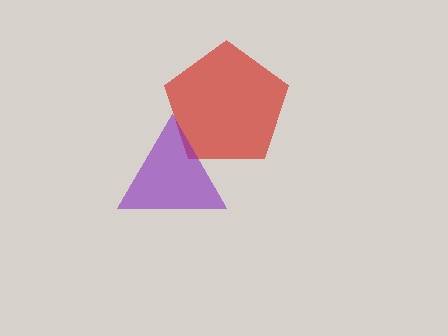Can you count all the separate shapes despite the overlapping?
Yes, there are 2 separate shapes.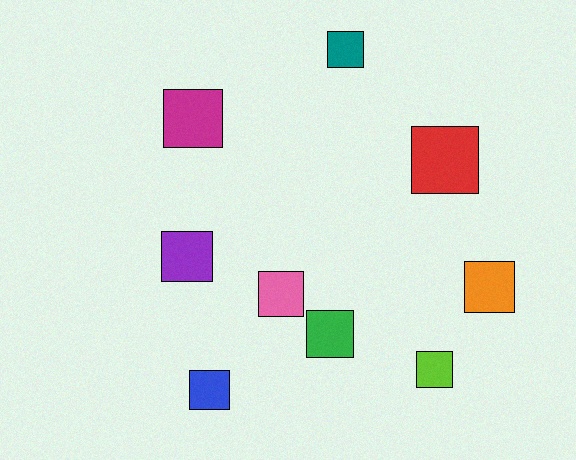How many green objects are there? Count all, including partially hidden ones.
There is 1 green object.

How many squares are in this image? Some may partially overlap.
There are 9 squares.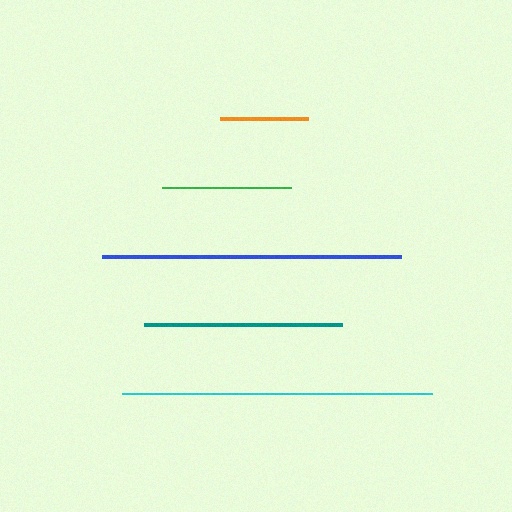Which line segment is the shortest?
The orange line is the shortest at approximately 88 pixels.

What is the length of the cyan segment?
The cyan segment is approximately 310 pixels long.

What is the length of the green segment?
The green segment is approximately 128 pixels long.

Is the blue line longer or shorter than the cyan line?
The cyan line is longer than the blue line.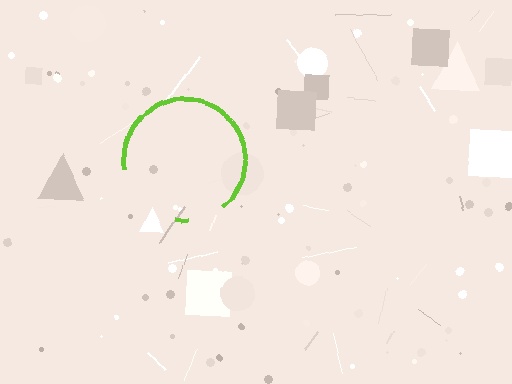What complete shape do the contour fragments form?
The contour fragments form a circle.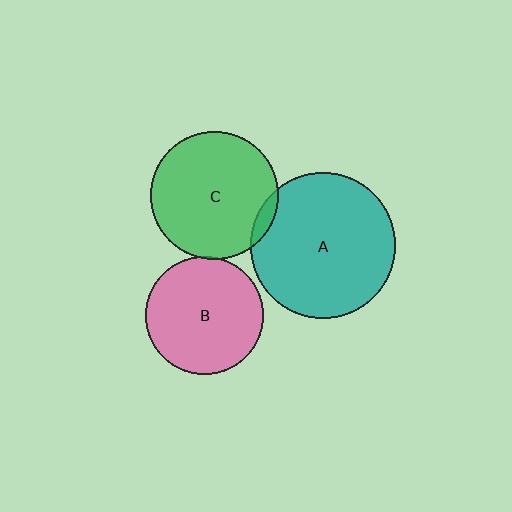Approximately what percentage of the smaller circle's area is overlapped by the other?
Approximately 5%.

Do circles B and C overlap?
Yes.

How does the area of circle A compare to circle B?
Approximately 1.5 times.